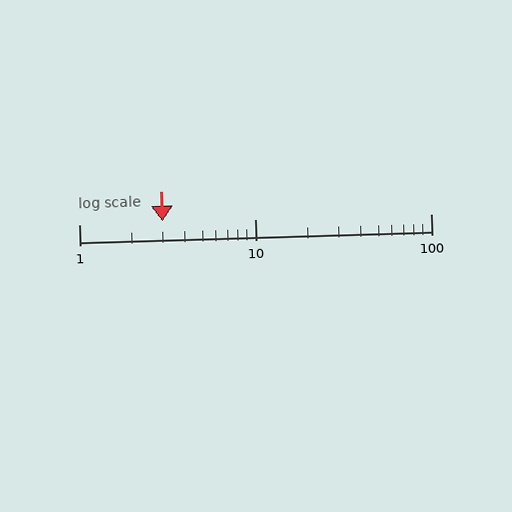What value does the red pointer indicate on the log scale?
The pointer indicates approximately 3.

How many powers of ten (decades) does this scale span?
The scale spans 2 decades, from 1 to 100.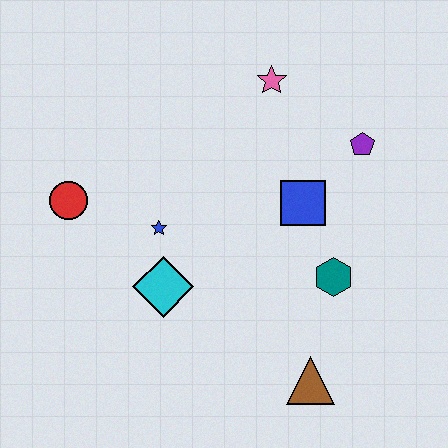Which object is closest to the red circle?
The blue star is closest to the red circle.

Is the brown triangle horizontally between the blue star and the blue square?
No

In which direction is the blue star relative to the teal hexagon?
The blue star is to the left of the teal hexagon.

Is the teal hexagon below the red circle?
Yes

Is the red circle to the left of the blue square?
Yes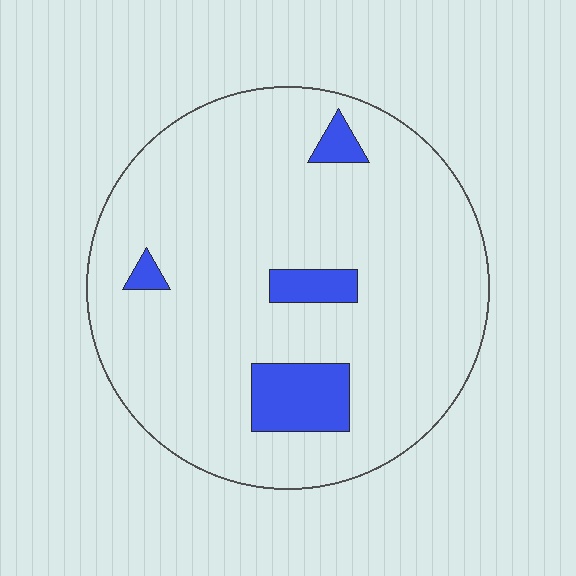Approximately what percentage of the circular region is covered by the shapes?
Approximately 10%.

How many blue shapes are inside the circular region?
4.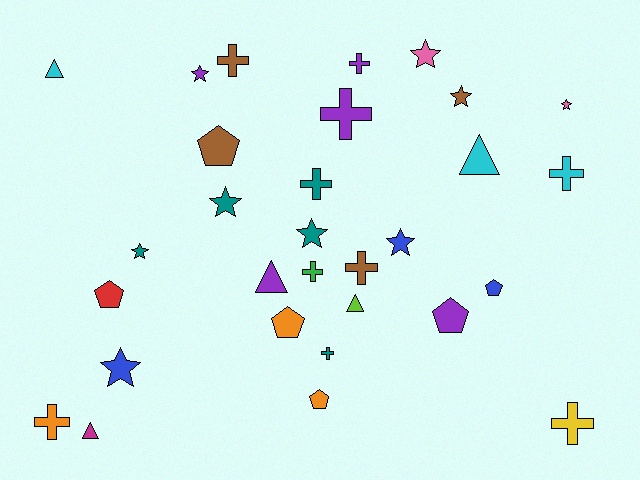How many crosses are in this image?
There are 10 crosses.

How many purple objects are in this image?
There are 5 purple objects.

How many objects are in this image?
There are 30 objects.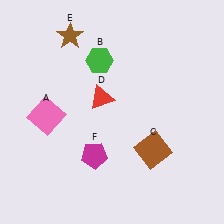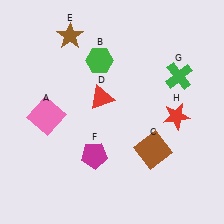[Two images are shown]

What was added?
A green cross (G), a red star (H) were added in Image 2.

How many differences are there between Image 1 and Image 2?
There are 2 differences between the two images.